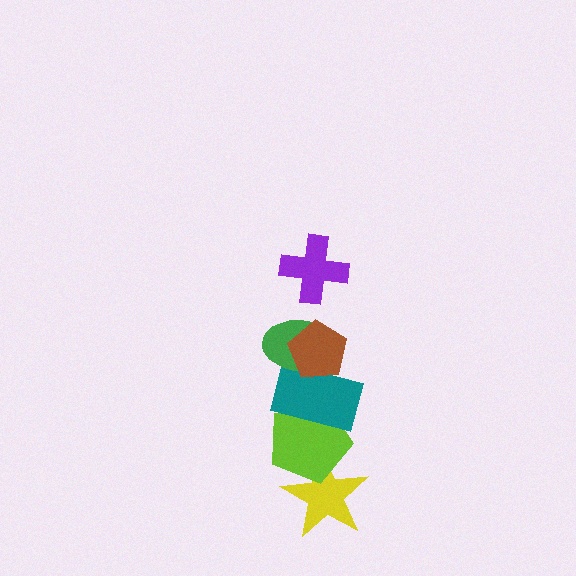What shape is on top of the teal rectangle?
The green ellipse is on top of the teal rectangle.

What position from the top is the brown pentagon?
The brown pentagon is 2nd from the top.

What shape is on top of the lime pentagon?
The teal rectangle is on top of the lime pentagon.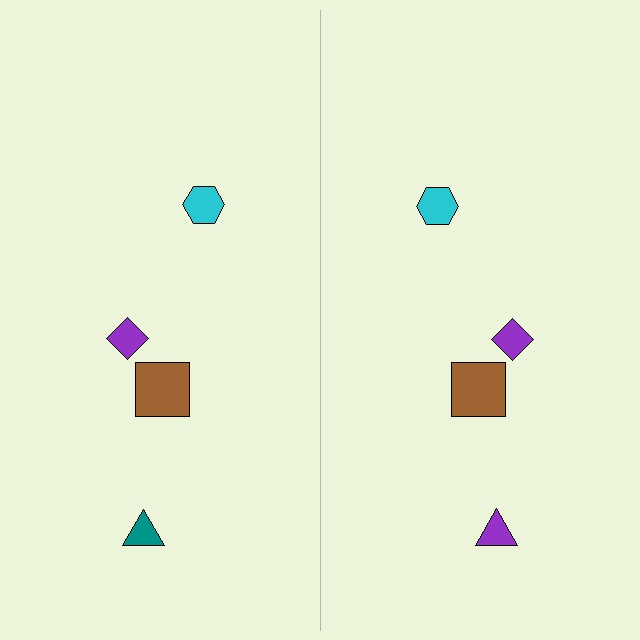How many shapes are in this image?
There are 8 shapes in this image.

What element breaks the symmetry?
The purple triangle on the right side breaks the symmetry — its mirror counterpart is teal.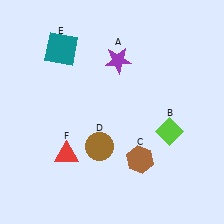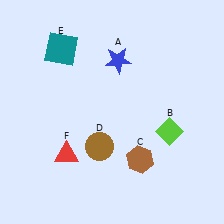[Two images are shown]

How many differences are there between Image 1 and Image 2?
There is 1 difference between the two images.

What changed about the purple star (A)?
In Image 1, A is purple. In Image 2, it changed to blue.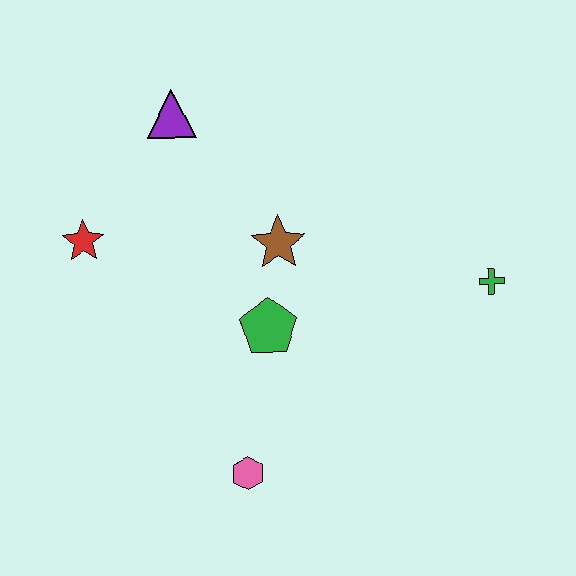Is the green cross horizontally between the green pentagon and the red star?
No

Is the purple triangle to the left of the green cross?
Yes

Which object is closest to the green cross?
The brown star is closest to the green cross.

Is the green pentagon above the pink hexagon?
Yes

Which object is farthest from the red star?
The green cross is farthest from the red star.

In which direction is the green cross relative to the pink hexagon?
The green cross is to the right of the pink hexagon.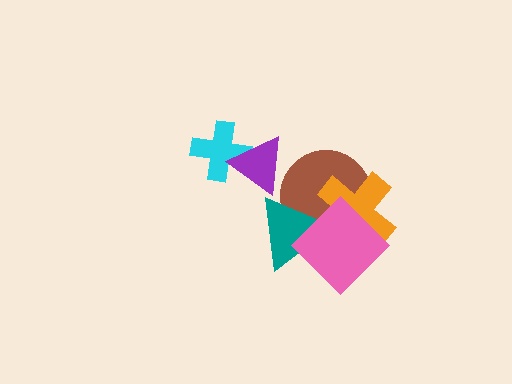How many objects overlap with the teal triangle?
3 objects overlap with the teal triangle.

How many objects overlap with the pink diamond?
3 objects overlap with the pink diamond.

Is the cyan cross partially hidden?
Yes, it is partially covered by another shape.